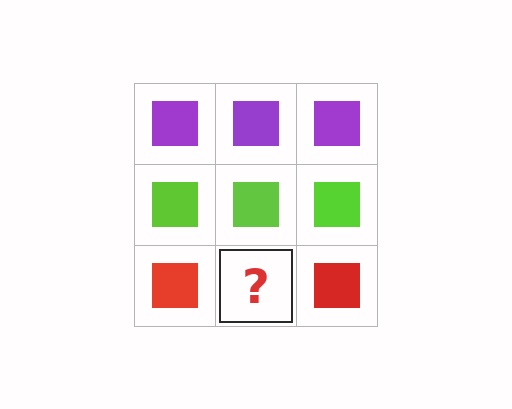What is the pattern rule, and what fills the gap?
The rule is that each row has a consistent color. The gap should be filled with a red square.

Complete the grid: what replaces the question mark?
The question mark should be replaced with a red square.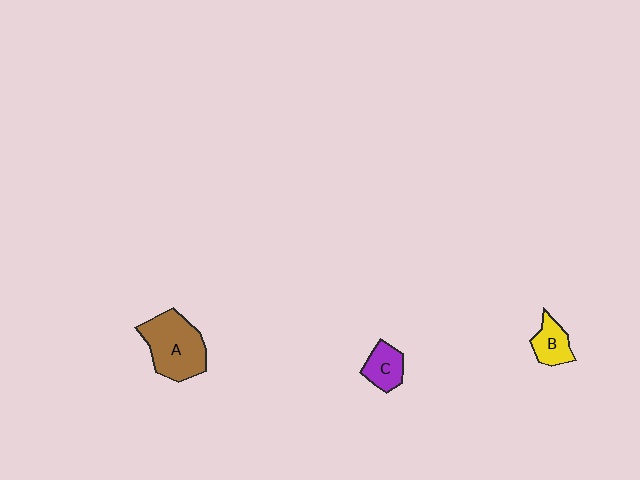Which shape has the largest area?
Shape A (brown).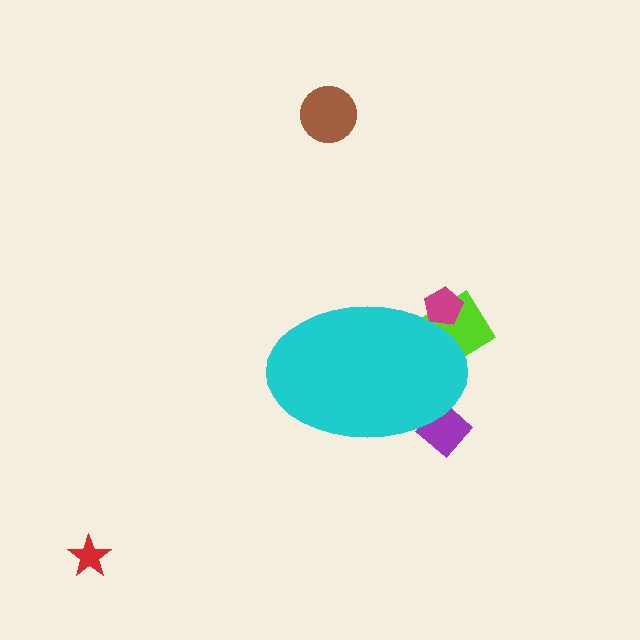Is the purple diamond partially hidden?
Yes, the purple diamond is partially hidden behind the cyan ellipse.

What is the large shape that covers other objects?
A cyan ellipse.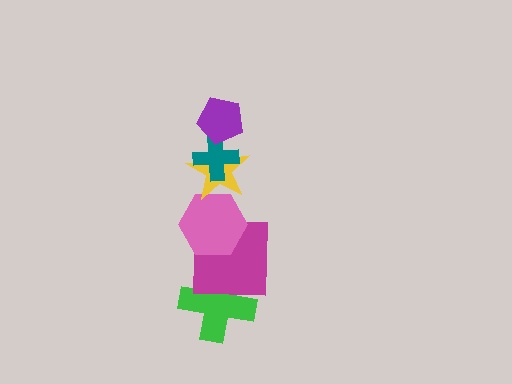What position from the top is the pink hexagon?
The pink hexagon is 4th from the top.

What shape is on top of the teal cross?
The purple pentagon is on top of the teal cross.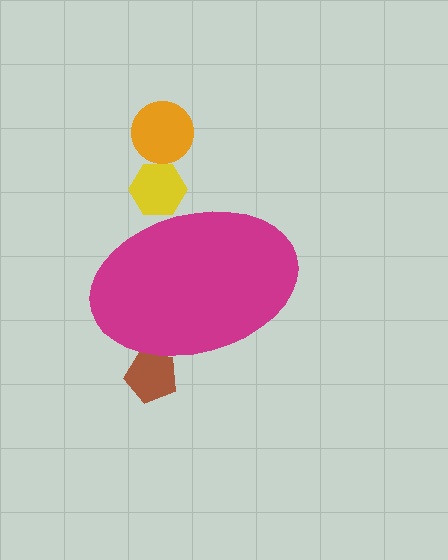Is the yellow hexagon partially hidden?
Yes, the yellow hexagon is partially hidden behind the magenta ellipse.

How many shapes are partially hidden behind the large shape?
2 shapes are partially hidden.